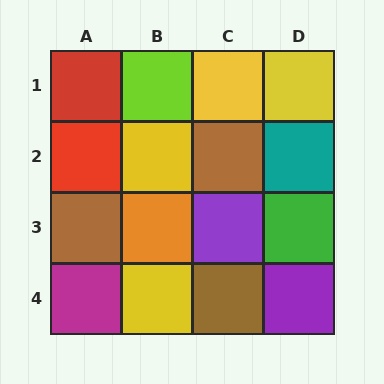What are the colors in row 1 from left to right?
Red, lime, yellow, yellow.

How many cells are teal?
1 cell is teal.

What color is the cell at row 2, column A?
Red.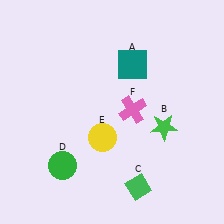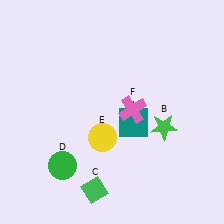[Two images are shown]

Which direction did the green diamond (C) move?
The green diamond (C) moved left.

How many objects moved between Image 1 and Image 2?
2 objects moved between the two images.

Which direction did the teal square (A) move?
The teal square (A) moved down.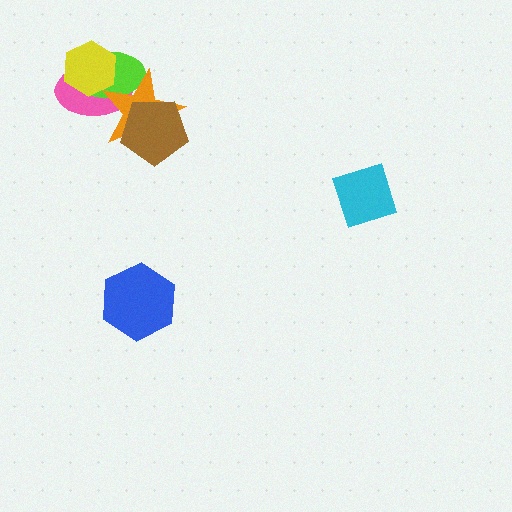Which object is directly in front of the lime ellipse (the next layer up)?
The orange star is directly in front of the lime ellipse.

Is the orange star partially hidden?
Yes, it is partially covered by another shape.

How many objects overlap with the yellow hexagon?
2 objects overlap with the yellow hexagon.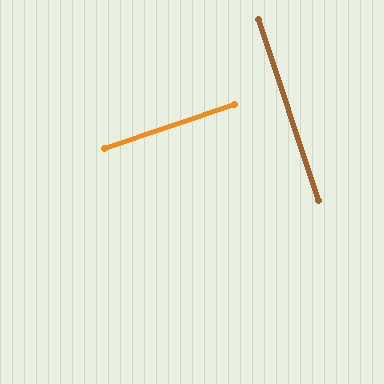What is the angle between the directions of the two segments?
Approximately 89 degrees.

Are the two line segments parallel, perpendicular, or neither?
Perpendicular — they meet at approximately 89°.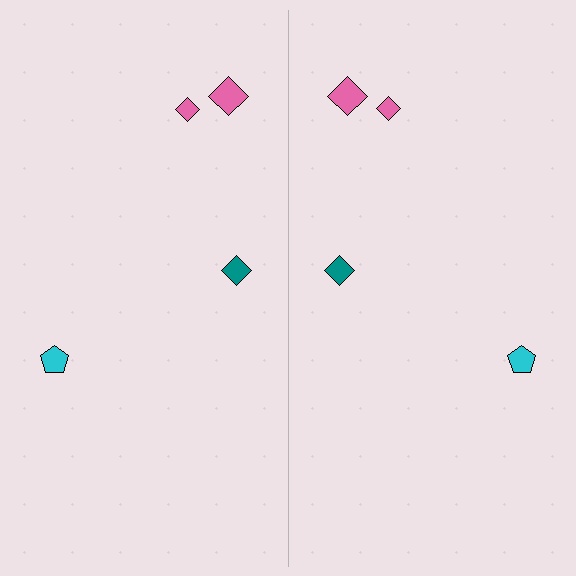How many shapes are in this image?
There are 8 shapes in this image.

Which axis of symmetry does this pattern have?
The pattern has a vertical axis of symmetry running through the center of the image.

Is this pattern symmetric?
Yes, this pattern has bilateral (reflection) symmetry.